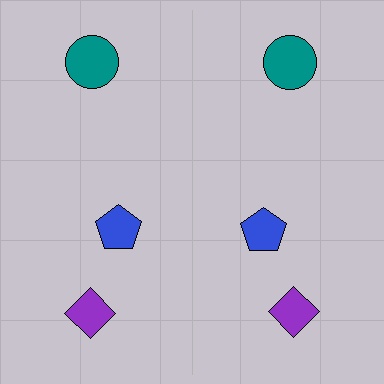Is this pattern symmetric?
Yes, this pattern has bilateral (reflection) symmetry.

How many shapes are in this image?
There are 6 shapes in this image.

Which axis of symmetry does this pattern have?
The pattern has a vertical axis of symmetry running through the center of the image.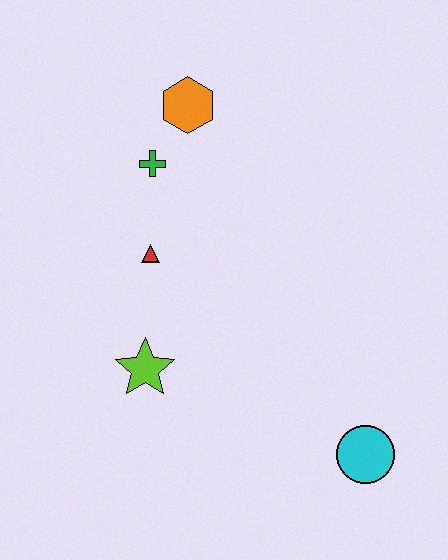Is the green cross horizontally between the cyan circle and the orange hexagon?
No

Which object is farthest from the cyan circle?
The orange hexagon is farthest from the cyan circle.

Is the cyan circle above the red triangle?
No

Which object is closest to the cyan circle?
The lime star is closest to the cyan circle.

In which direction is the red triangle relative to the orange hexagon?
The red triangle is below the orange hexagon.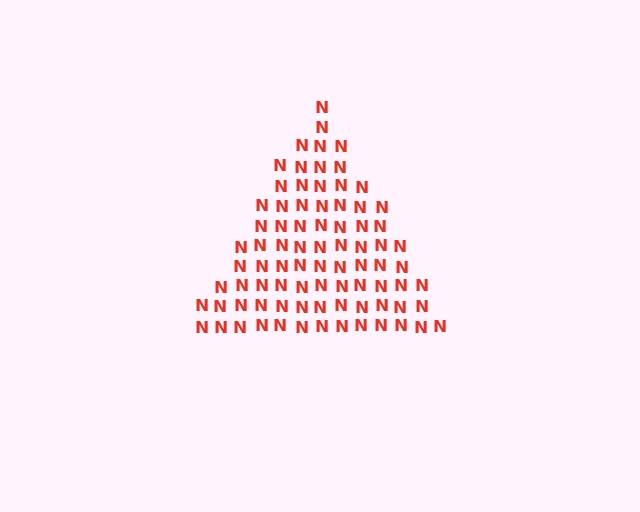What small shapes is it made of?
It is made of small letter N's.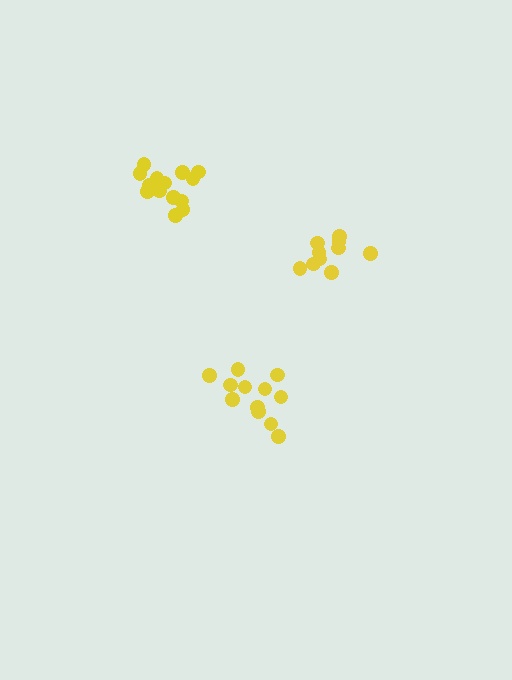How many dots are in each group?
Group 1: 12 dots, Group 2: 14 dots, Group 3: 10 dots (36 total).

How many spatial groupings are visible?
There are 3 spatial groupings.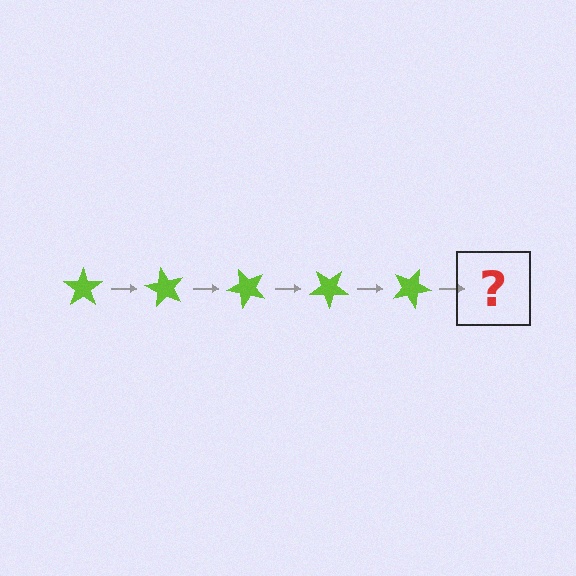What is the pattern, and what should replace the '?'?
The pattern is that the star rotates 60 degrees each step. The '?' should be a lime star rotated 300 degrees.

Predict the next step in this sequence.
The next step is a lime star rotated 300 degrees.